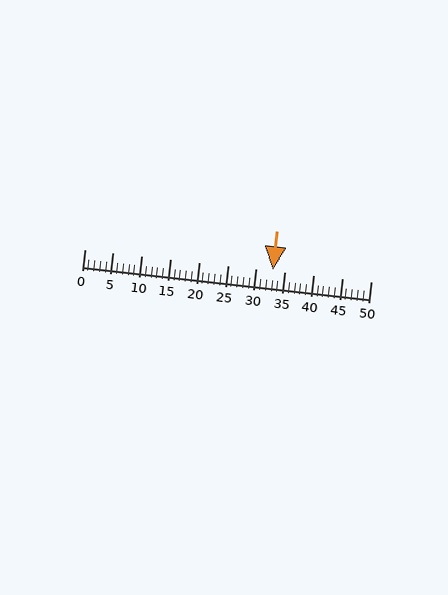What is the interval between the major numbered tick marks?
The major tick marks are spaced 5 units apart.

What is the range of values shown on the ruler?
The ruler shows values from 0 to 50.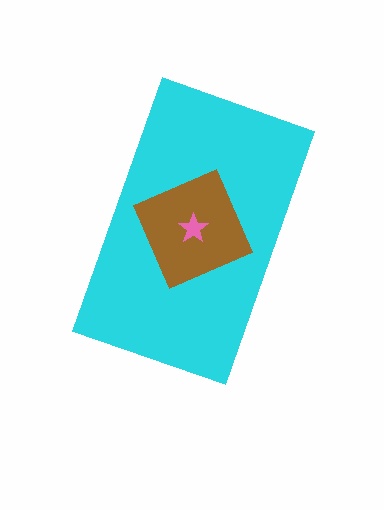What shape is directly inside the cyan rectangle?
The brown diamond.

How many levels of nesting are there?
3.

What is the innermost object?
The pink star.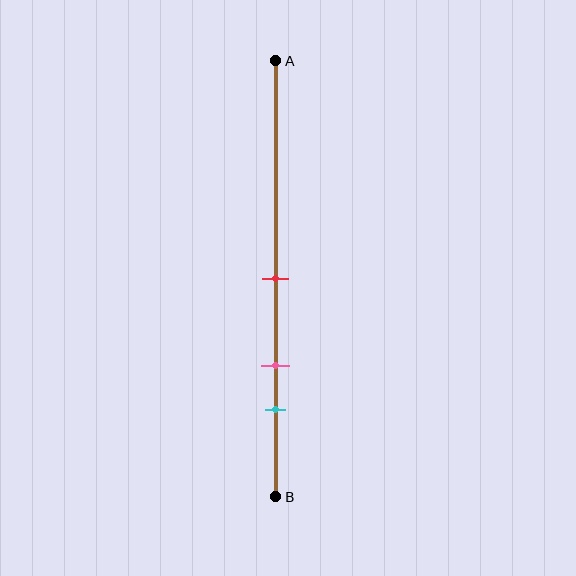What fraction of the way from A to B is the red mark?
The red mark is approximately 50% (0.5) of the way from A to B.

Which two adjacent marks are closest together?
The pink and cyan marks are the closest adjacent pair.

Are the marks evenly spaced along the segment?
Yes, the marks are approximately evenly spaced.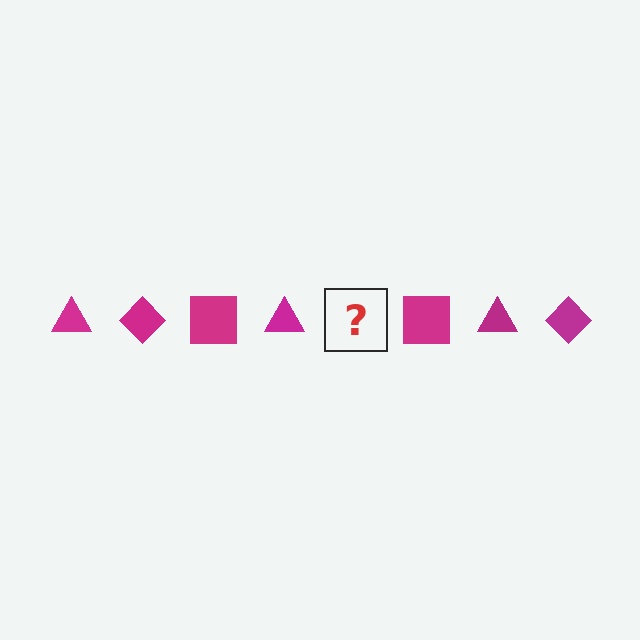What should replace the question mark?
The question mark should be replaced with a magenta diamond.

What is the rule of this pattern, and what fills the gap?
The rule is that the pattern cycles through triangle, diamond, square shapes in magenta. The gap should be filled with a magenta diamond.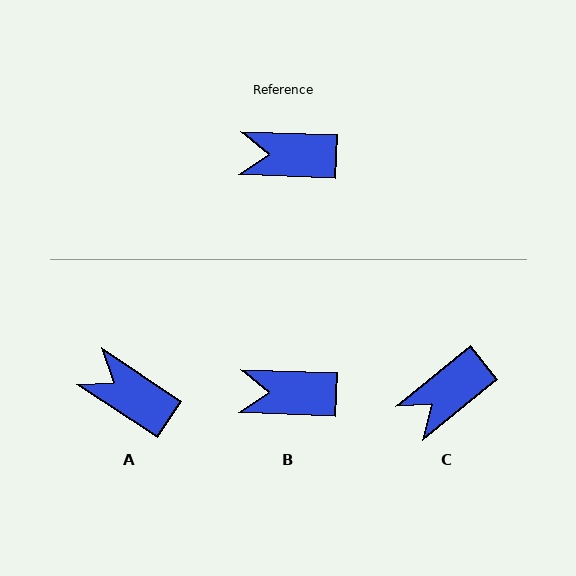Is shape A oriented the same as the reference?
No, it is off by about 32 degrees.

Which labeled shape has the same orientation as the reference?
B.